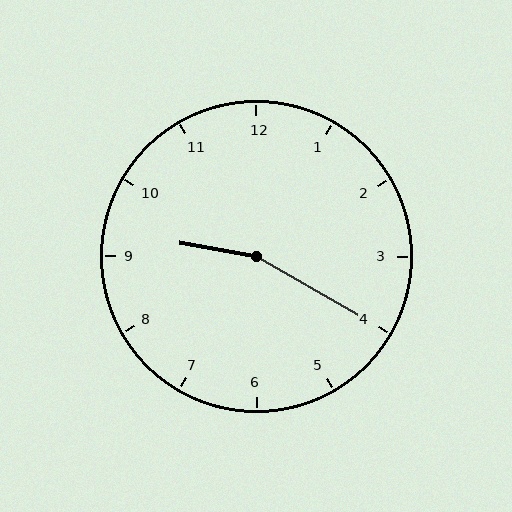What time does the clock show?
9:20.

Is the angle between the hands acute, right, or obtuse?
It is obtuse.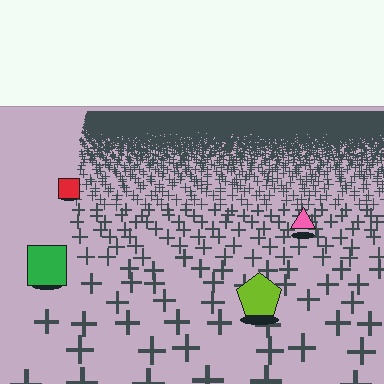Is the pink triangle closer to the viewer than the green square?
No. The green square is closer — you can tell from the texture gradient: the ground texture is coarser near it.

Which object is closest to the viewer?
The lime pentagon is closest. The texture marks near it are larger and more spread out.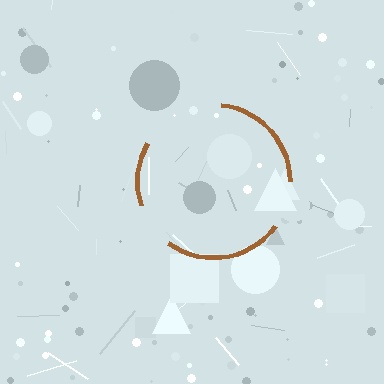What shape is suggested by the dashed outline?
The dashed outline suggests a circle.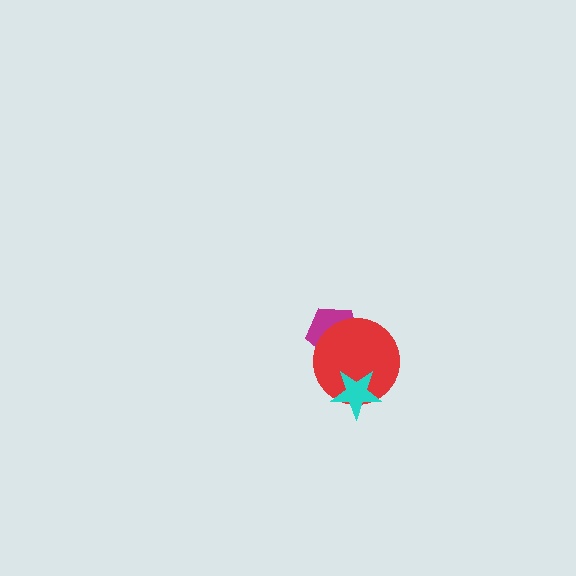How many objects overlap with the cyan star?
1 object overlaps with the cyan star.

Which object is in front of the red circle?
The cyan star is in front of the red circle.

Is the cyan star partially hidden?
No, no other shape covers it.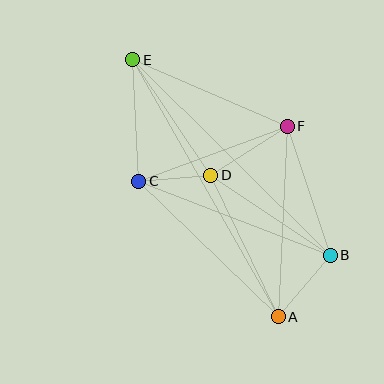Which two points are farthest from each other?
Points A and E are farthest from each other.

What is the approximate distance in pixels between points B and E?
The distance between B and E is approximately 278 pixels.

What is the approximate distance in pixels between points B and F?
The distance between B and F is approximately 136 pixels.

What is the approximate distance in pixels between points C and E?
The distance between C and E is approximately 122 pixels.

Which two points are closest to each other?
Points C and D are closest to each other.